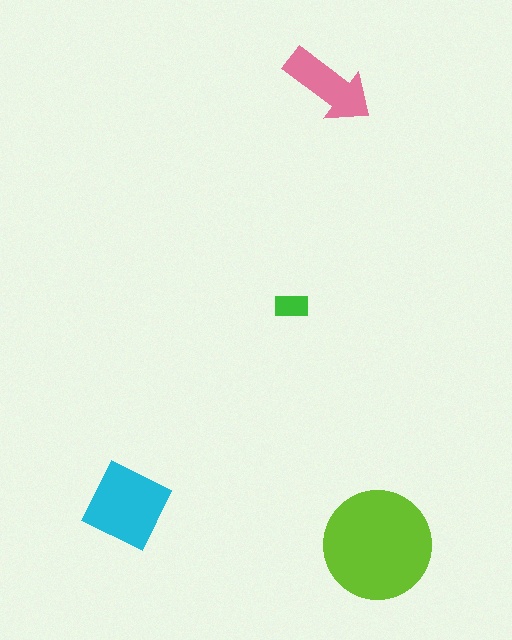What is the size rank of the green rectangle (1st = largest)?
4th.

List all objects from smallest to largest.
The green rectangle, the pink arrow, the cyan diamond, the lime circle.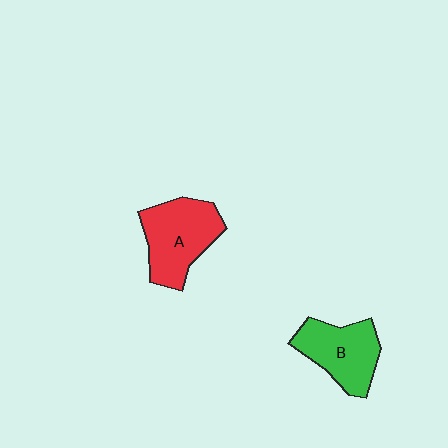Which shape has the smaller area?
Shape B (green).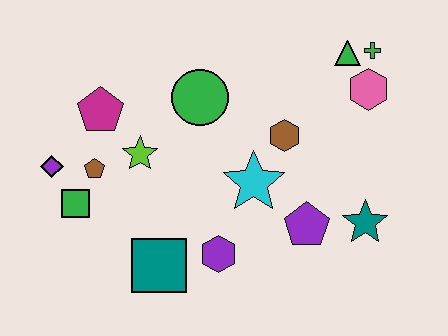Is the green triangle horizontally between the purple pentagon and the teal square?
No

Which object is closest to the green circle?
The lime star is closest to the green circle.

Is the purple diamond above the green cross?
No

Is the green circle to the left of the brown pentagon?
No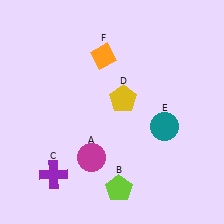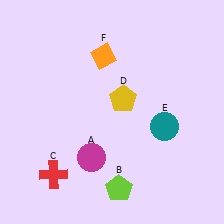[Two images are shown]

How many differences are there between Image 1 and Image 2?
There is 1 difference between the two images.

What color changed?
The cross (C) changed from purple in Image 1 to red in Image 2.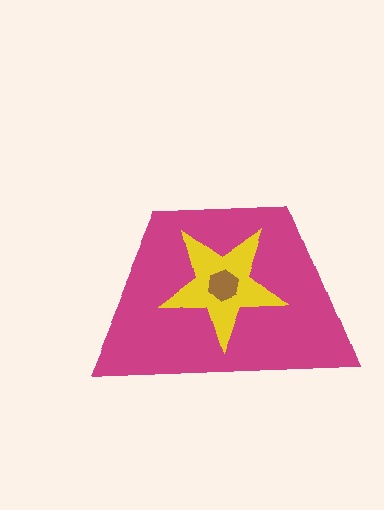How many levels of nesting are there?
3.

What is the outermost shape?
The magenta trapezoid.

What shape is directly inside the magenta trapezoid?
The yellow star.